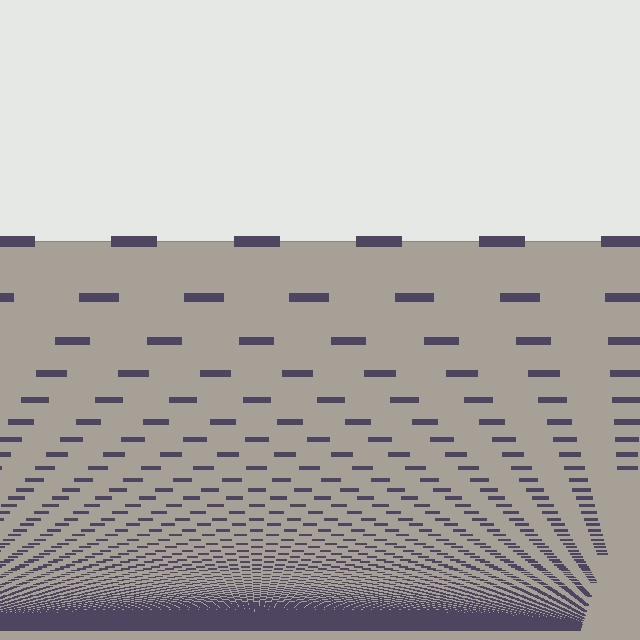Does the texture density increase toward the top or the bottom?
Density increases toward the bottom.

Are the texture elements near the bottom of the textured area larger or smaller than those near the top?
Smaller. The gradient is inverted — elements near the bottom are smaller and denser.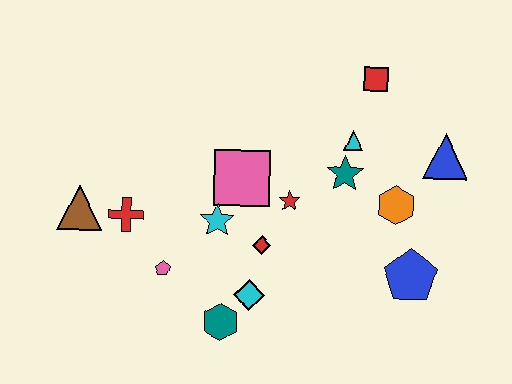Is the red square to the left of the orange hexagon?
Yes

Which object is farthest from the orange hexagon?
The brown triangle is farthest from the orange hexagon.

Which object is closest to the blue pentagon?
The orange hexagon is closest to the blue pentagon.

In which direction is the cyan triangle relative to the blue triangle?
The cyan triangle is to the left of the blue triangle.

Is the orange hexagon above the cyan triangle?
No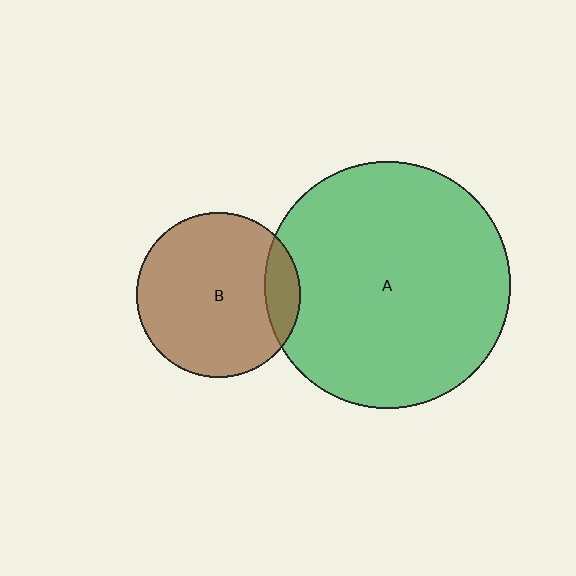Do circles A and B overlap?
Yes.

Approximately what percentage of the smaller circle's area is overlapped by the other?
Approximately 15%.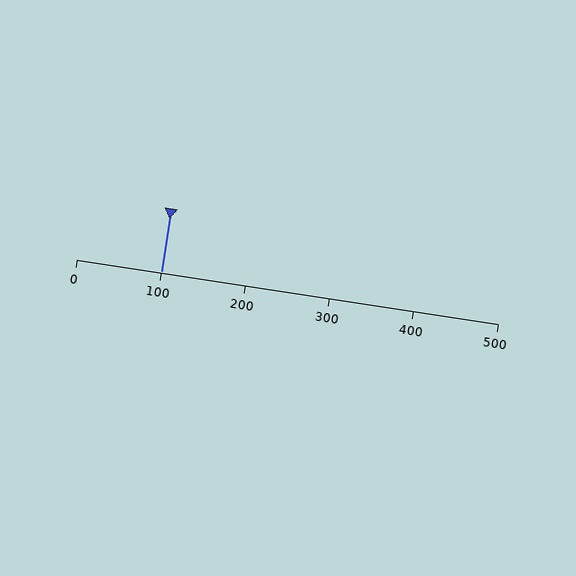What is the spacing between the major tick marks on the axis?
The major ticks are spaced 100 apart.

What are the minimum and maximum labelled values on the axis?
The axis runs from 0 to 500.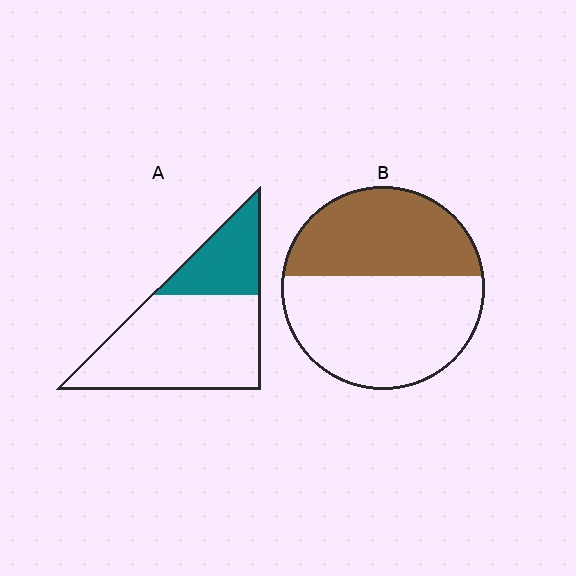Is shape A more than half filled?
No.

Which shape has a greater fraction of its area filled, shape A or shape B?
Shape B.